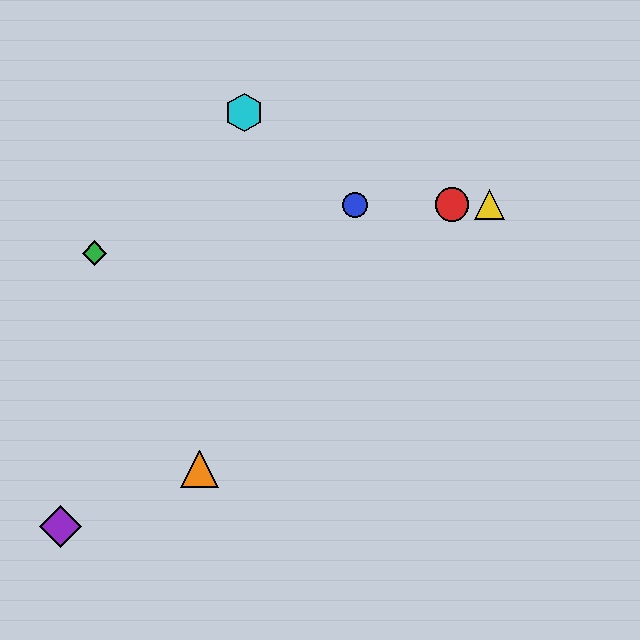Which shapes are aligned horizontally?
The red circle, the blue circle, the yellow triangle are aligned horizontally.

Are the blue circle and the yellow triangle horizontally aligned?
Yes, both are at y≈205.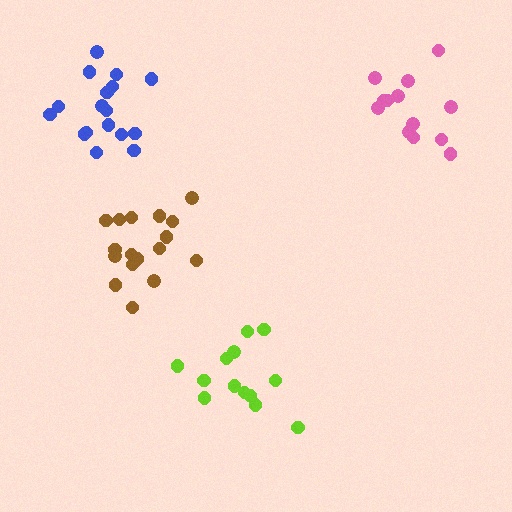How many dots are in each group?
Group 1: 13 dots, Group 2: 17 dots, Group 3: 13 dots, Group 4: 17 dots (60 total).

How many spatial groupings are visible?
There are 4 spatial groupings.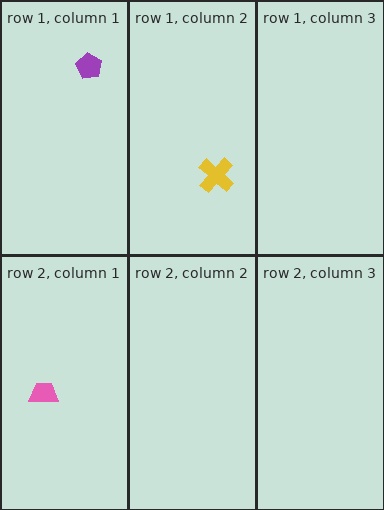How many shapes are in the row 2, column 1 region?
1.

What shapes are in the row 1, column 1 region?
The purple pentagon.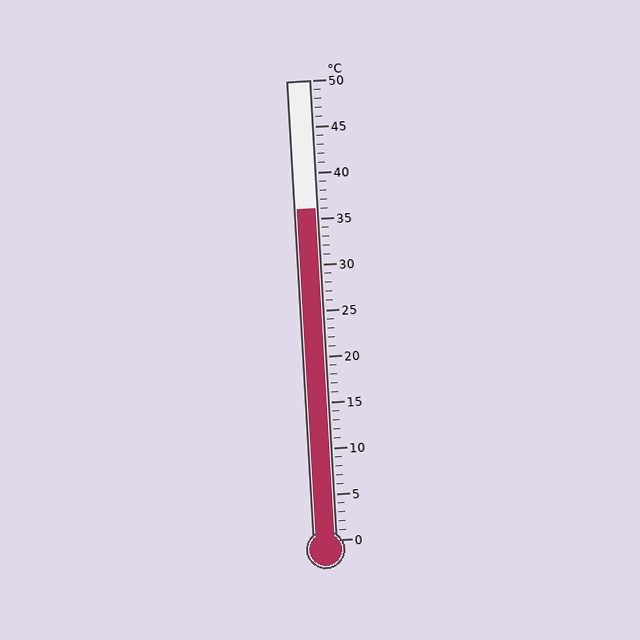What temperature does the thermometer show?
The thermometer shows approximately 36°C.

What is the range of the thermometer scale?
The thermometer scale ranges from 0°C to 50°C.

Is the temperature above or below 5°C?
The temperature is above 5°C.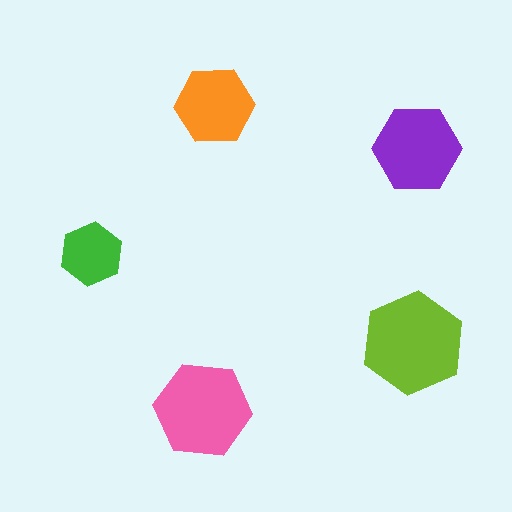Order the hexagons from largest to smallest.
the lime one, the pink one, the purple one, the orange one, the green one.